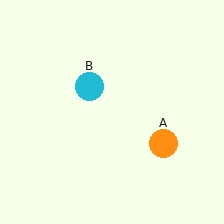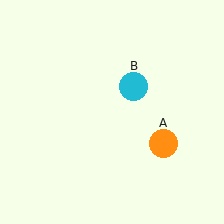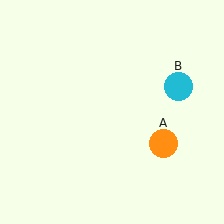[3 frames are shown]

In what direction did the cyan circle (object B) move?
The cyan circle (object B) moved right.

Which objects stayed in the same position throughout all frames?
Orange circle (object A) remained stationary.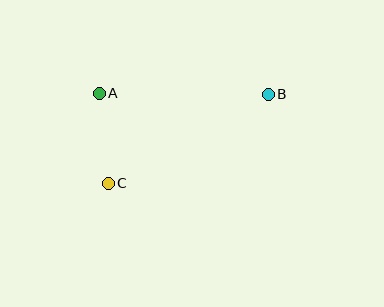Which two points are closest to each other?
Points A and C are closest to each other.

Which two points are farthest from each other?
Points B and C are farthest from each other.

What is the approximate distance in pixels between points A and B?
The distance between A and B is approximately 169 pixels.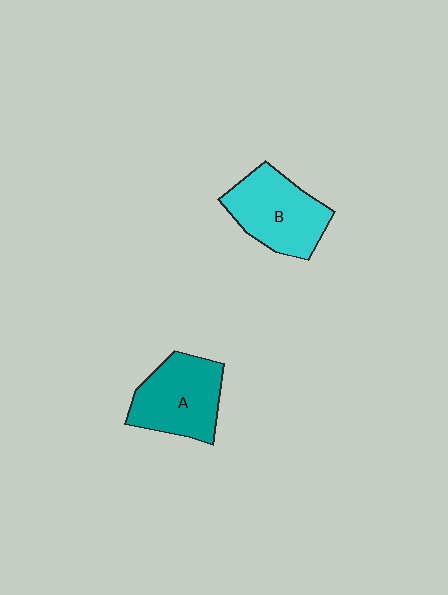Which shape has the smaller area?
Shape A (teal).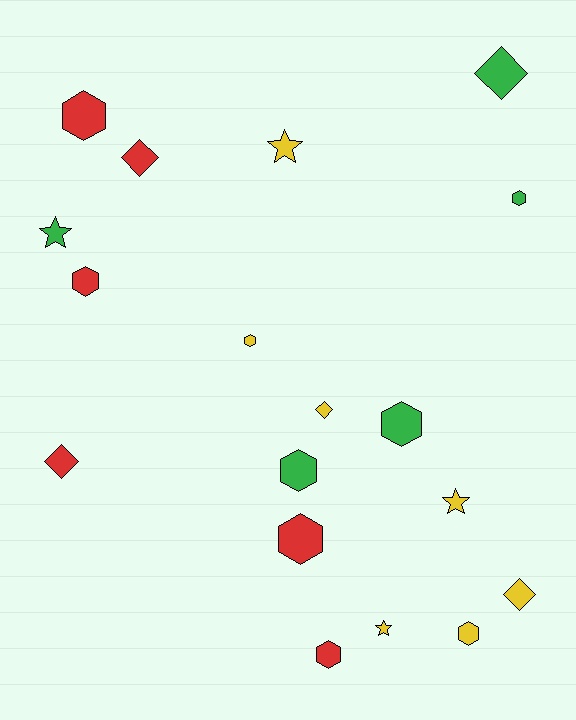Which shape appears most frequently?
Hexagon, with 9 objects.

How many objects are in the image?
There are 18 objects.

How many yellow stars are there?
There are 3 yellow stars.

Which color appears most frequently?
Yellow, with 7 objects.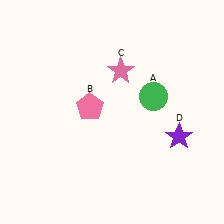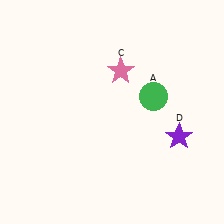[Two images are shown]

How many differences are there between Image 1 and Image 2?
There is 1 difference between the two images.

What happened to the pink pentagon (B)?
The pink pentagon (B) was removed in Image 2. It was in the top-left area of Image 1.